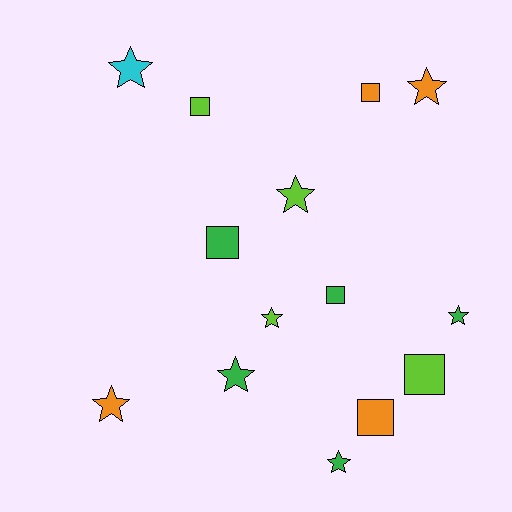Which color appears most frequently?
Green, with 5 objects.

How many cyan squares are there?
There are no cyan squares.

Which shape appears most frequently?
Star, with 8 objects.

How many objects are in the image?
There are 14 objects.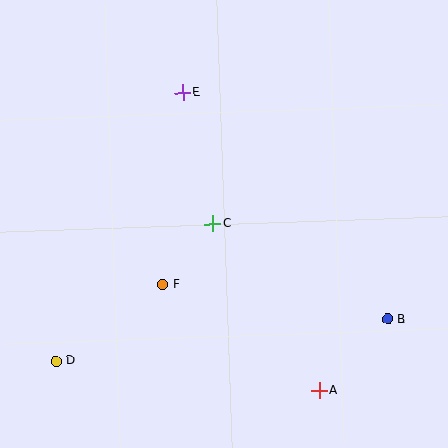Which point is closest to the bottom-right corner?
Point A is closest to the bottom-right corner.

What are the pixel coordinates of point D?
Point D is at (56, 361).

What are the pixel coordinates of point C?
Point C is at (213, 224).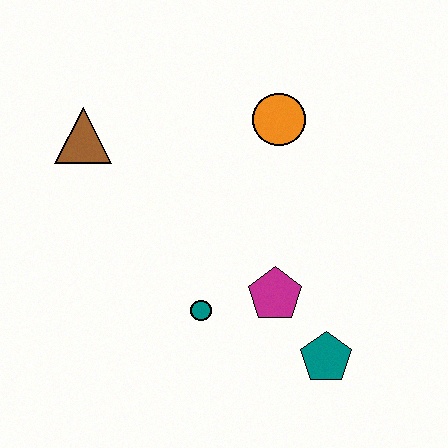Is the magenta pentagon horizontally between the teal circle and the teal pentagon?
Yes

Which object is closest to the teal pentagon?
The magenta pentagon is closest to the teal pentagon.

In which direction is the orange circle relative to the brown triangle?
The orange circle is to the right of the brown triangle.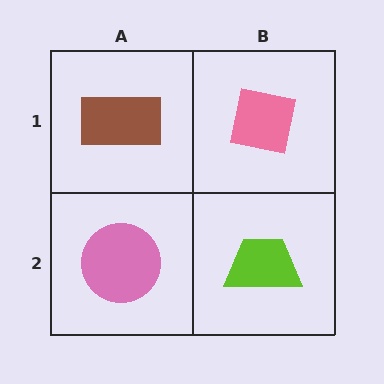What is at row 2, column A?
A pink circle.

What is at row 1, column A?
A brown rectangle.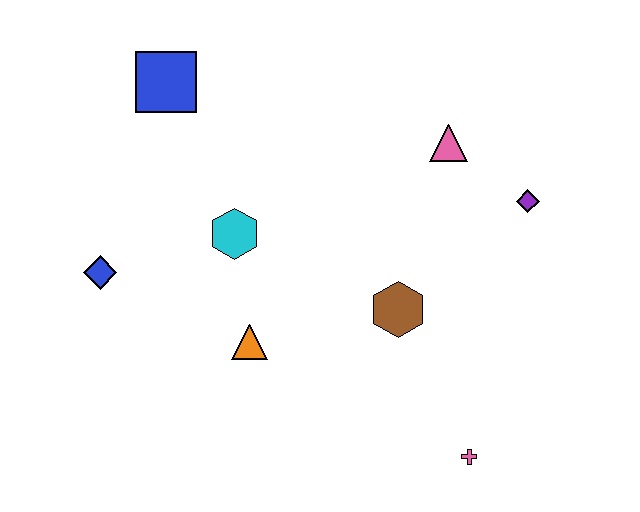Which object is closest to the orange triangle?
The cyan hexagon is closest to the orange triangle.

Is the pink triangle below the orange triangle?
No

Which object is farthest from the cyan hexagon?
The pink cross is farthest from the cyan hexagon.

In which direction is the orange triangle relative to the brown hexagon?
The orange triangle is to the left of the brown hexagon.